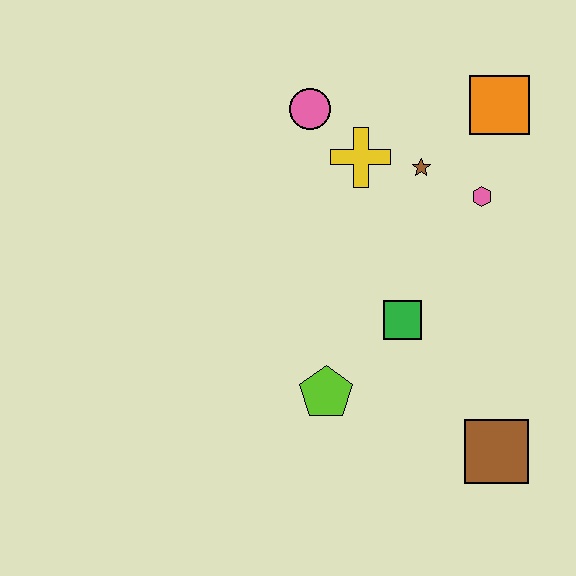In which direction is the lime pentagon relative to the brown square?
The lime pentagon is to the left of the brown square.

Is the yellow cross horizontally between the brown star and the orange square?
No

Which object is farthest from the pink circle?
The brown square is farthest from the pink circle.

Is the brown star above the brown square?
Yes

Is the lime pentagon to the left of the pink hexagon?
Yes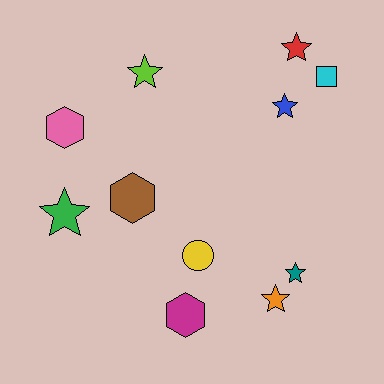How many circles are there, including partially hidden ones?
There is 1 circle.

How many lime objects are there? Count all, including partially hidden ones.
There is 1 lime object.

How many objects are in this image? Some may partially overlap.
There are 11 objects.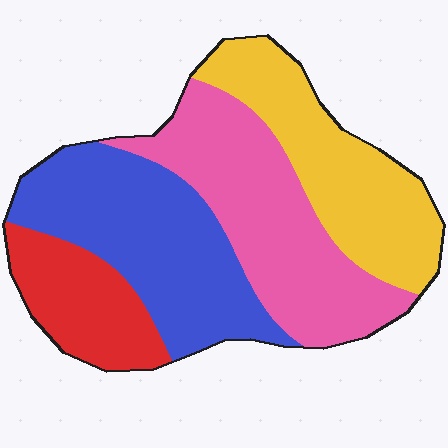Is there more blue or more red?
Blue.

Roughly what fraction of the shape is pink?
Pink covers about 30% of the shape.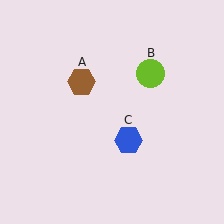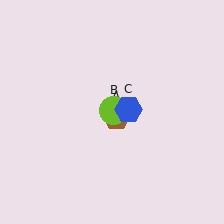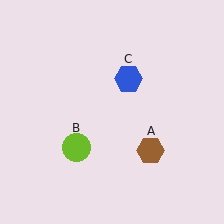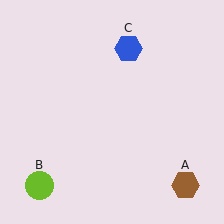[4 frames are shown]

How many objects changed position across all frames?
3 objects changed position: brown hexagon (object A), lime circle (object B), blue hexagon (object C).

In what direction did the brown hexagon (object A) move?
The brown hexagon (object A) moved down and to the right.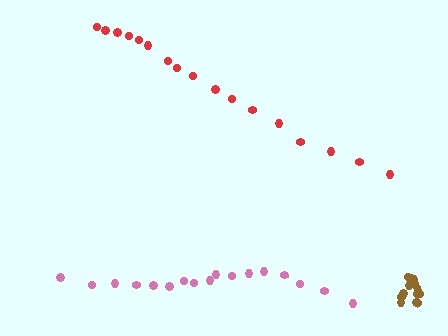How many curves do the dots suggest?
There are 3 distinct paths.